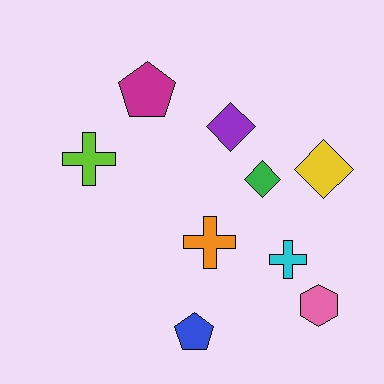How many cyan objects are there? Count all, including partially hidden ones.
There is 1 cyan object.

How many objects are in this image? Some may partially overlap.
There are 9 objects.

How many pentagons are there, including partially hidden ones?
There are 2 pentagons.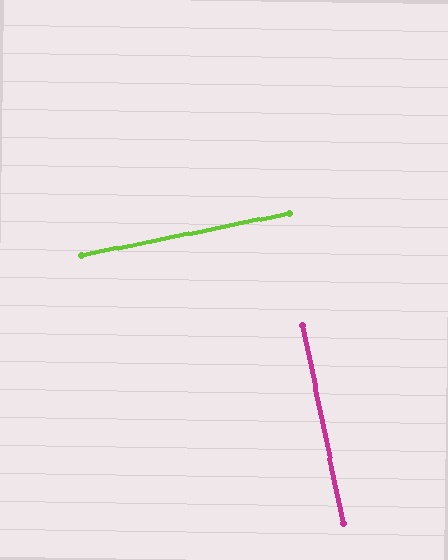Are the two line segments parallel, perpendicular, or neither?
Perpendicular — they meet at approximately 90°.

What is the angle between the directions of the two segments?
Approximately 90 degrees.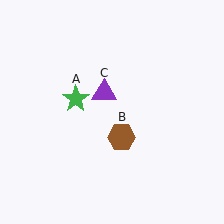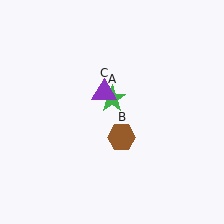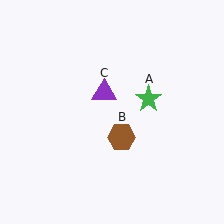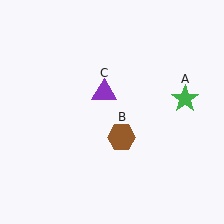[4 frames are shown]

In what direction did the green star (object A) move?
The green star (object A) moved right.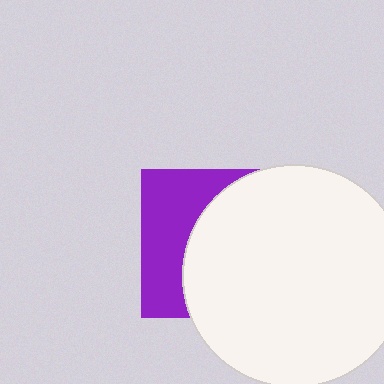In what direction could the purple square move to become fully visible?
The purple square could move left. That would shift it out from behind the white circle entirely.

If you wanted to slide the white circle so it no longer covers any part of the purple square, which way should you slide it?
Slide it right — that is the most direct way to separate the two shapes.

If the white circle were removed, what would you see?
You would see the complete purple square.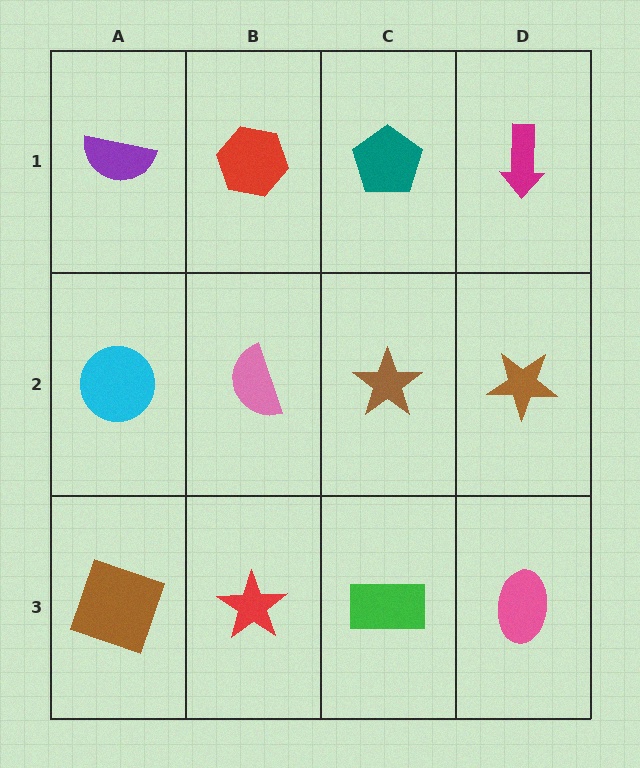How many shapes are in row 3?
4 shapes.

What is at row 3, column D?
A pink ellipse.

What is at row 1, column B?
A red hexagon.